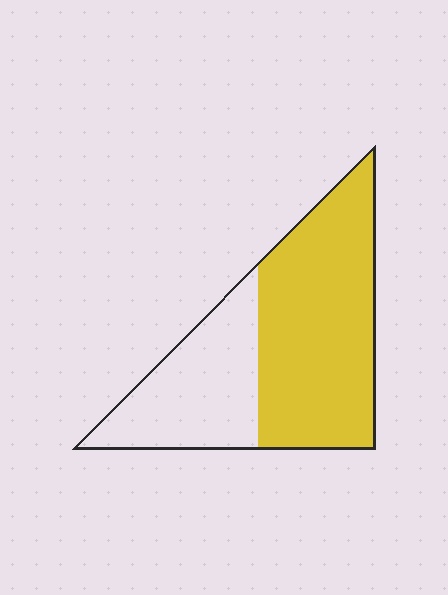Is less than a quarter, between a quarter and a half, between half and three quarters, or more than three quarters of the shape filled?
Between half and three quarters.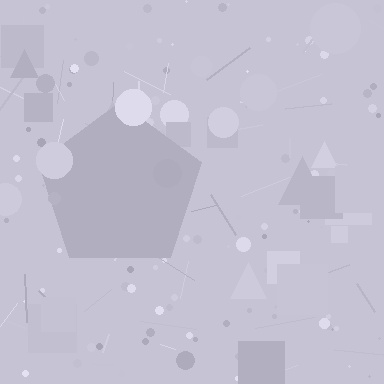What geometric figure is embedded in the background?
A pentagon is embedded in the background.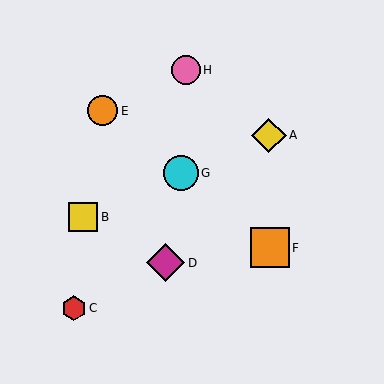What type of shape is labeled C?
Shape C is a red hexagon.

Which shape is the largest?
The orange square (labeled F) is the largest.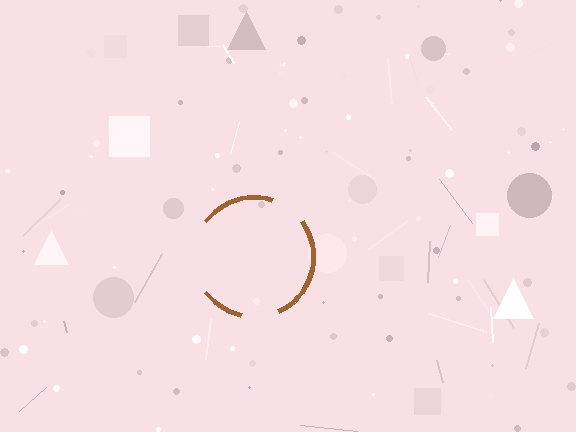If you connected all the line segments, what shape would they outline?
They would outline a circle.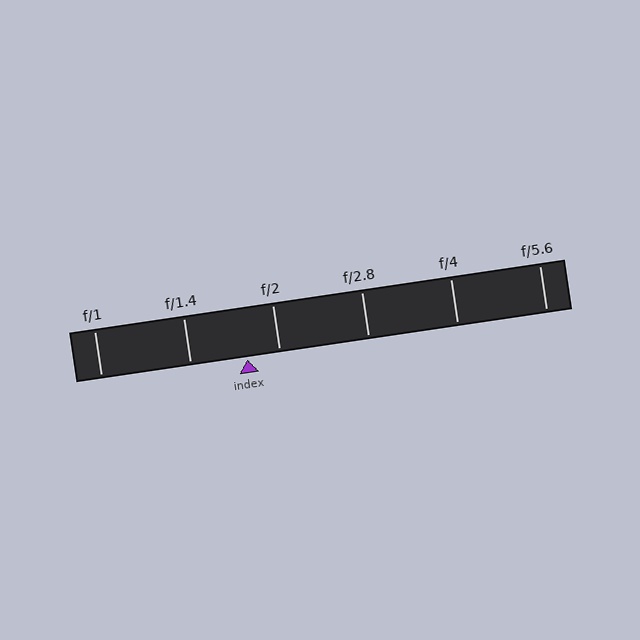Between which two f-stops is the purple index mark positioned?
The index mark is between f/1.4 and f/2.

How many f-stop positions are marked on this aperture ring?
There are 6 f-stop positions marked.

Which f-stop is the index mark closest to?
The index mark is closest to f/2.